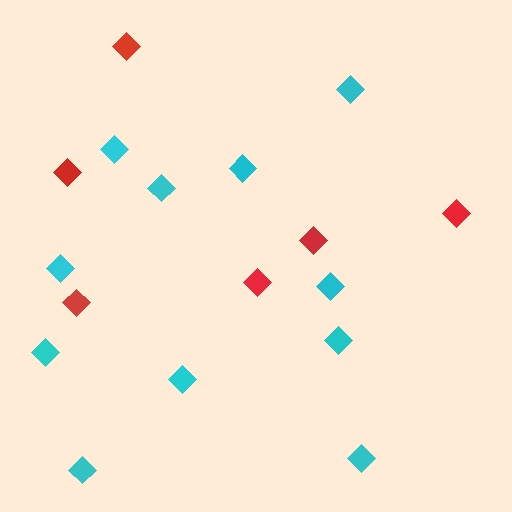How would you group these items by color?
There are 2 groups: one group of red diamonds (6) and one group of cyan diamonds (11).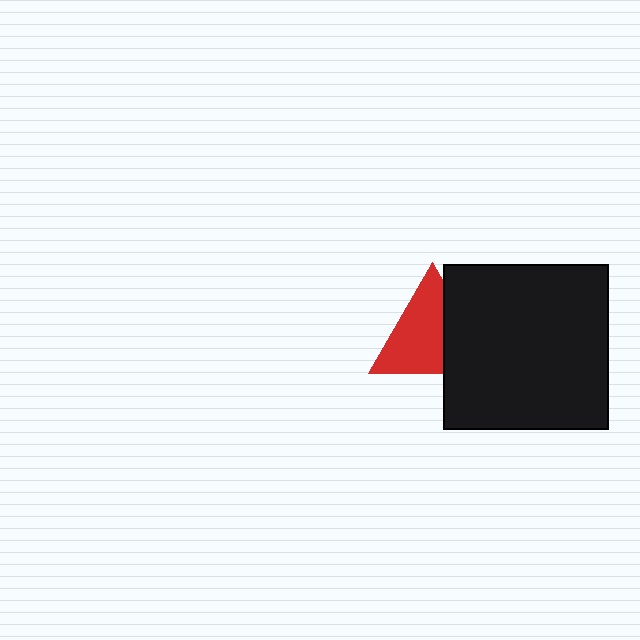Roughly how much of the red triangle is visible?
Most of it is visible (roughly 66%).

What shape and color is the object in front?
The object in front is a black square.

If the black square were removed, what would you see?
You would see the complete red triangle.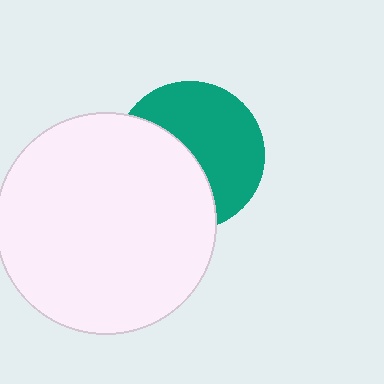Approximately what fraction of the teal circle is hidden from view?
Roughly 45% of the teal circle is hidden behind the white circle.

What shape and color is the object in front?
The object in front is a white circle.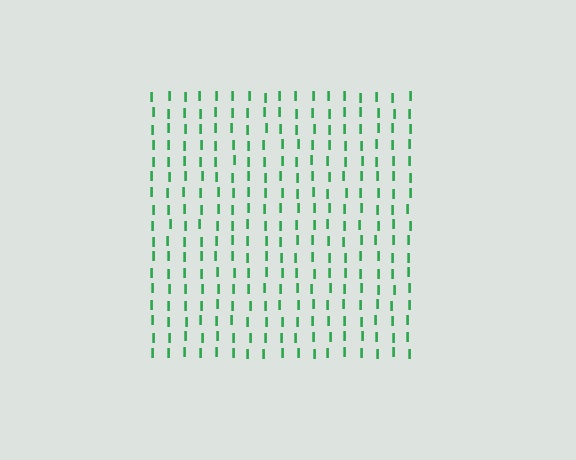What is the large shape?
The large shape is a square.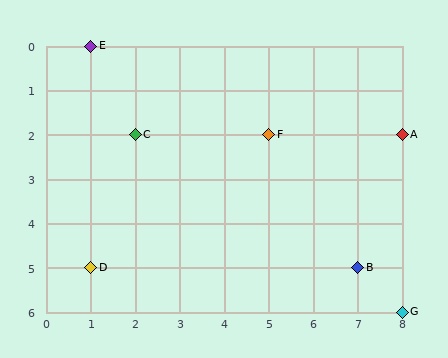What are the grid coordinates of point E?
Point E is at grid coordinates (1, 0).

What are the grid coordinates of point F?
Point F is at grid coordinates (5, 2).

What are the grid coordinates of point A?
Point A is at grid coordinates (8, 2).